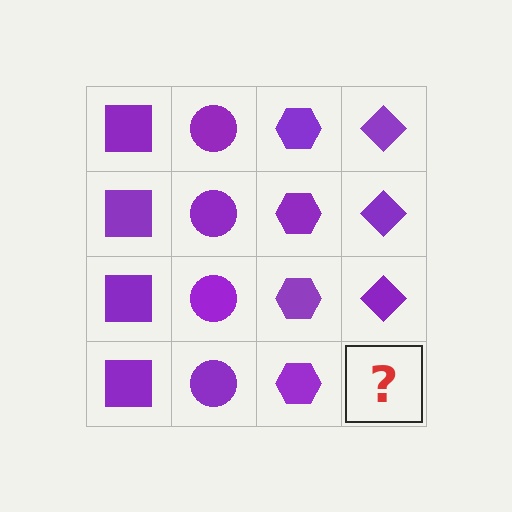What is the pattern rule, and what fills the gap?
The rule is that each column has a consistent shape. The gap should be filled with a purple diamond.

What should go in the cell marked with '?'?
The missing cell should contain a purple diamond.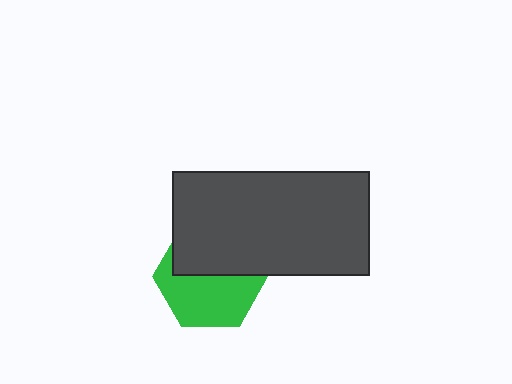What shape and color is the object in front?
The object in front is a dark gray rectangle.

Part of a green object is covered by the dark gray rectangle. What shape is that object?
It is a hexagon.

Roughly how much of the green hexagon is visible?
About half of it is visible (roughly 55%).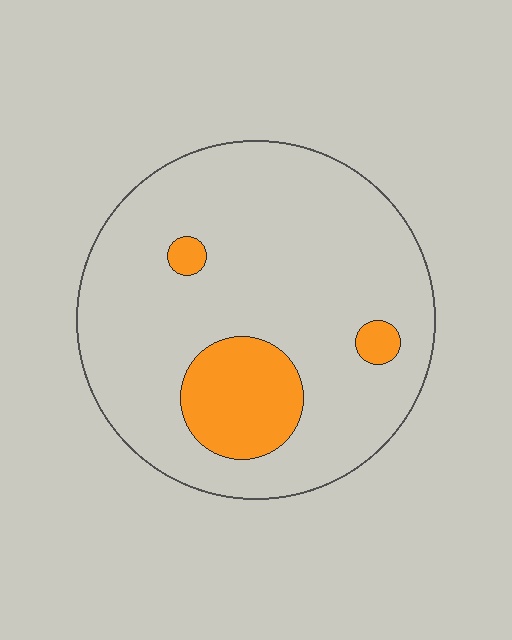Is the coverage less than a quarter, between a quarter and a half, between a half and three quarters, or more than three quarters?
Less than a quarter.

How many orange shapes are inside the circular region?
3.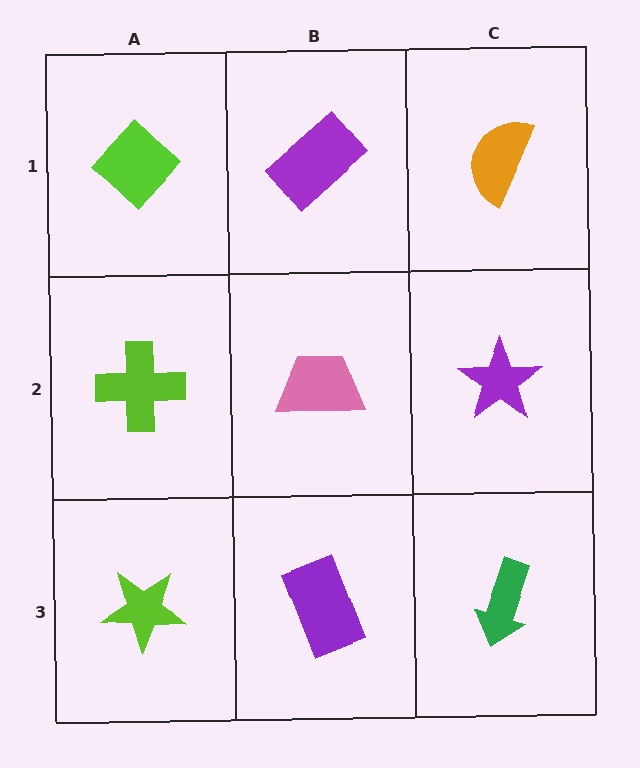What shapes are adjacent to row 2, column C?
An orange semicircle (row 1, column C), a green arrow (row 3, column C), a pink trapezoid (row 2, column B).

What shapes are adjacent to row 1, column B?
A pink trapezoid (row 2, column B), a lime diamond (row 1, column A), an orange semicircle (row 1, column C).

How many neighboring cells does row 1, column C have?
2.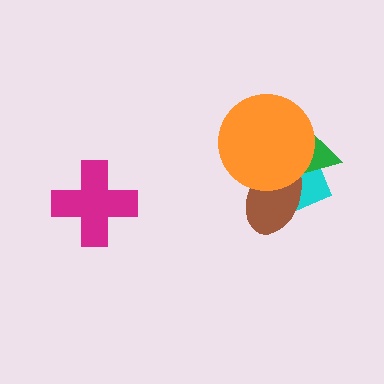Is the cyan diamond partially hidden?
Yes, it is partially covered by another shape.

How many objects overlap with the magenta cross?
0 objects overlap with the magenta cross.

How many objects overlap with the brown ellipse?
3 objects overlap with the brown ellipse.